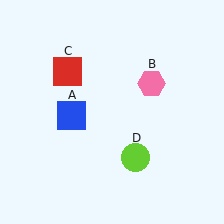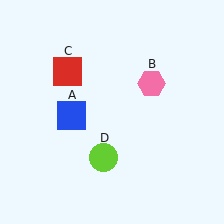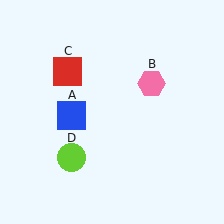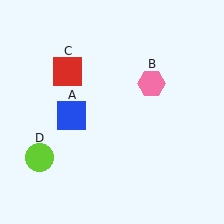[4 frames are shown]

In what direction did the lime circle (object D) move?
The lime circle (object D) moved left.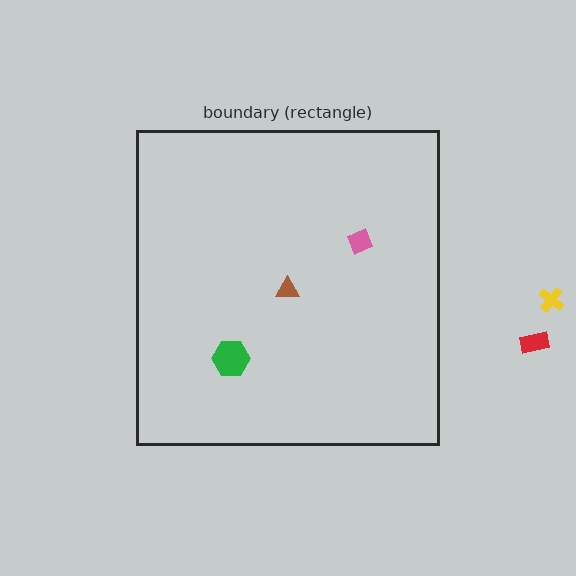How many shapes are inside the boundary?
3 inside, 2 outside.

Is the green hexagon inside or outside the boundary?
Inside.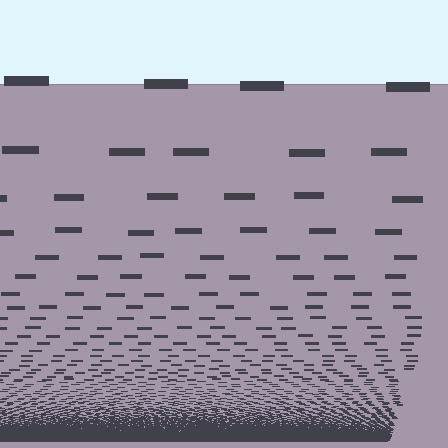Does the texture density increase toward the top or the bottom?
Density increases toward the bottom.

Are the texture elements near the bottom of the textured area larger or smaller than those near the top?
Smaller. The gradient is inverted — elements near the bottom are smaller and denser.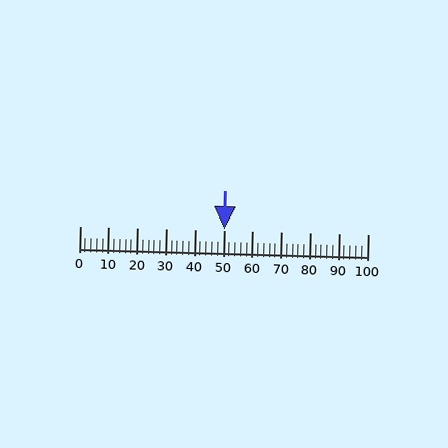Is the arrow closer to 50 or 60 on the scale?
The arrow is closer to 50.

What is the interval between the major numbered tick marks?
The major tick marks are spaced 10 units apart.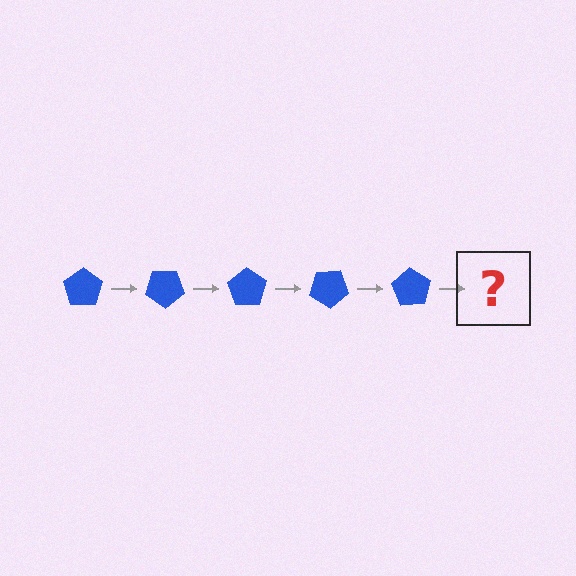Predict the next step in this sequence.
The next step is a blue pentagon rotated 175 degrees.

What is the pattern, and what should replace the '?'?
The pattern is that the pentagon rotates 35 degrees each step. The '?' should be a blue pentagon rotated 175 degrees.